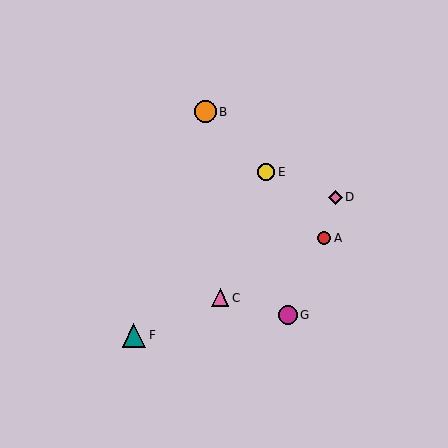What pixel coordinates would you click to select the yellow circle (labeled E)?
Click at (266, 172) to select the yellow circle E.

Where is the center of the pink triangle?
The center of the pink triangle is at (220, 298).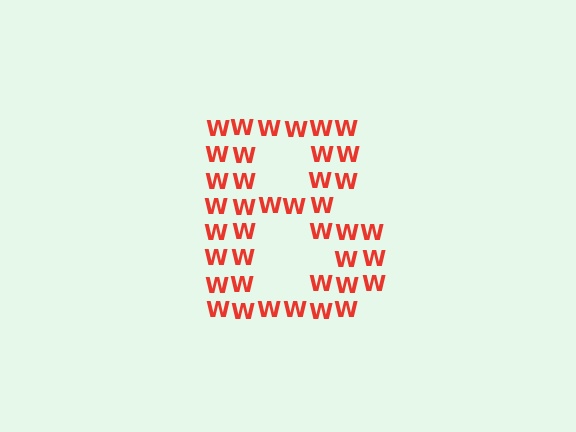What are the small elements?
The small elements are letter W's.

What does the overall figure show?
The overall figure shows the letter B.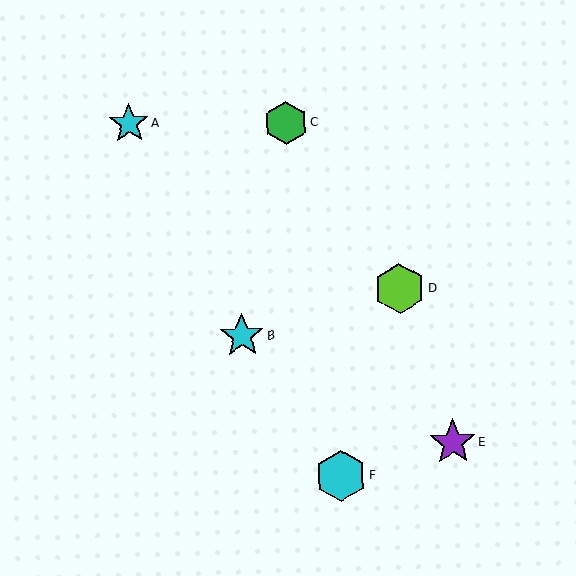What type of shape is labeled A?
Shape A is a cyan star.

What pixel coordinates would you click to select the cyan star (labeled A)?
Click at (129, 123) to select the cyan star A.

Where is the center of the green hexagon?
The center of the green hexagon is at (286, 123).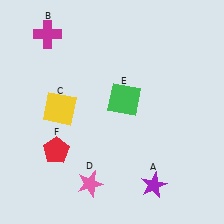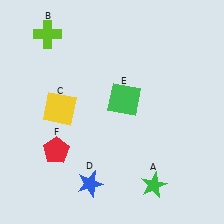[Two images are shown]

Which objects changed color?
A changed from purple to green. B changed from magenta to lime. D changed from pink to blue.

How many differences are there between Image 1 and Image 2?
There are 3 differences between the two images.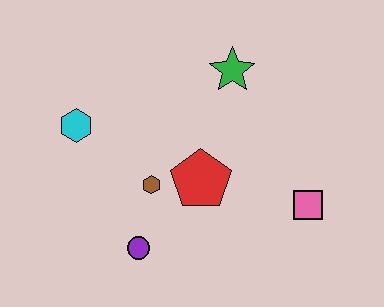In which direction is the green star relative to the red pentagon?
The green star is above the red pentagon.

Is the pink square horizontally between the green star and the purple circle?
No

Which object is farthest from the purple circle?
The green star is farthest from the purple circle.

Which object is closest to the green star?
The red pentagon is closest to the green star.